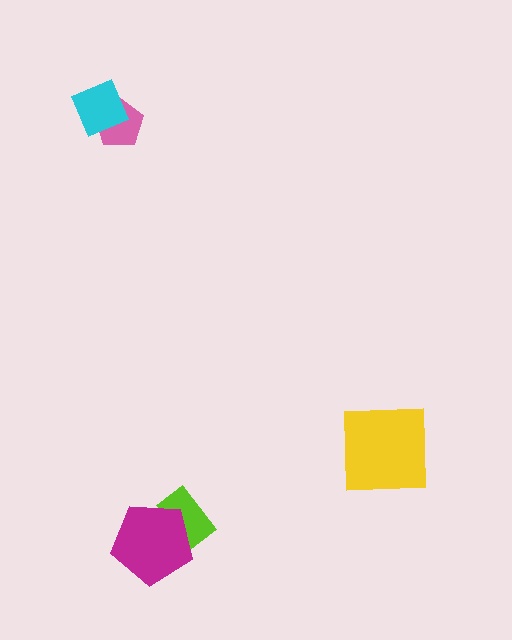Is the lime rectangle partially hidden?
Yes, it is partially covered by another shape.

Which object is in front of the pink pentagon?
The cyan diamond is in front of the pink pentagon.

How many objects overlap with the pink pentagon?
1 object overlaps with the pink pentagon.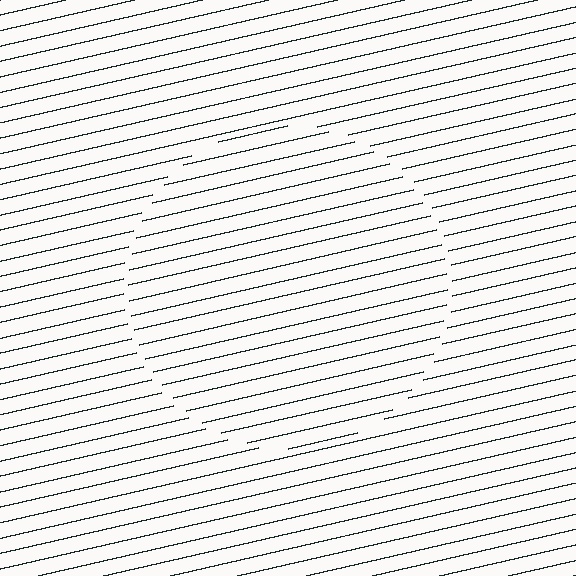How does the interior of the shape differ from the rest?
The interior of the shape contains the same grating, shifted by half a period — the contour is defined by the phase discontinuity where line-ends from the inner and outer gratings abut.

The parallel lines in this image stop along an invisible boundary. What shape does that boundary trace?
An illusory circle. The interior of the shape contains the same grating, shifted by half a period — the contour is defined by the phase discontinuity where line-ends from the inner and outer gratings abut.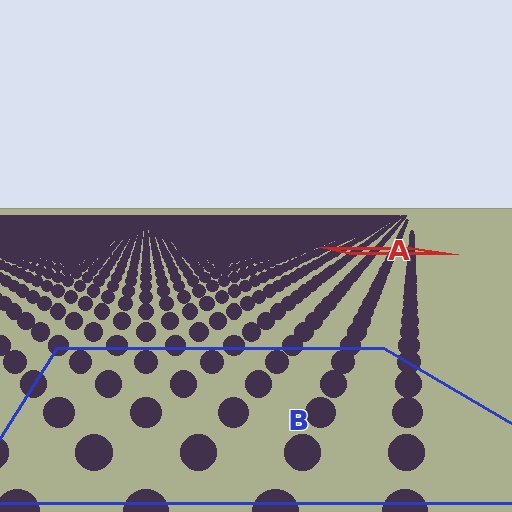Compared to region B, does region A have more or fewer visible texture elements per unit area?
Region A has more texture elements per unit area — they are packed more densely because it is farther away.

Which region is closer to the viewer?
Region B is closer. The texture elements there are larger and more spread out.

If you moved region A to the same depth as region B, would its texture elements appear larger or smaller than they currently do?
They would appear larger. At a closer depth, the same texture elements are projected at a bigger on-screen size.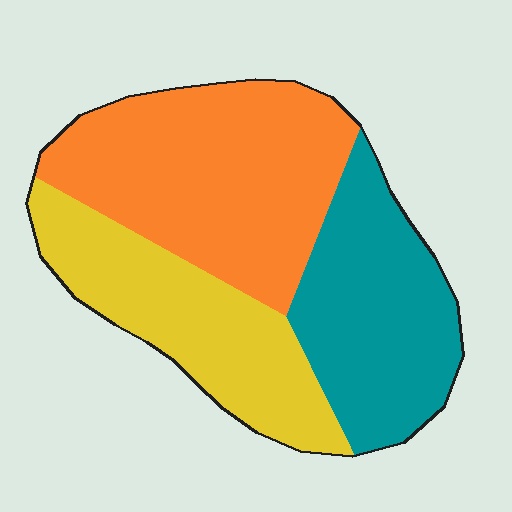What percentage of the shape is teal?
Teal covers roughly 30% of the shape.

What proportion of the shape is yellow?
Yellow covers 29% of the shape.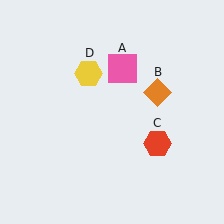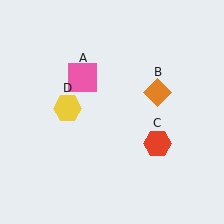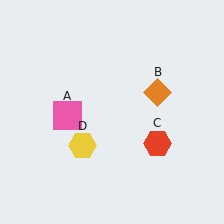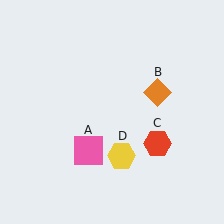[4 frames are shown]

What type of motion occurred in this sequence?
The pink square (object A), yellow hexagon (object D) rotated counterclockwise around the center of the scene.